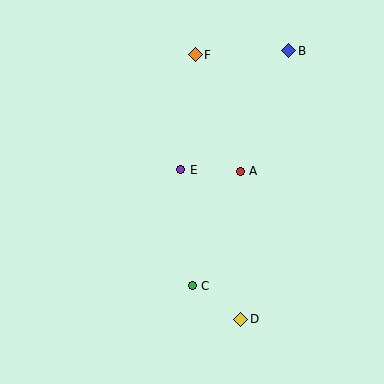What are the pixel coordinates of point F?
Point F is at (195, 55).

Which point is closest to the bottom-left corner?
Point C is closest to the bottom-left corner.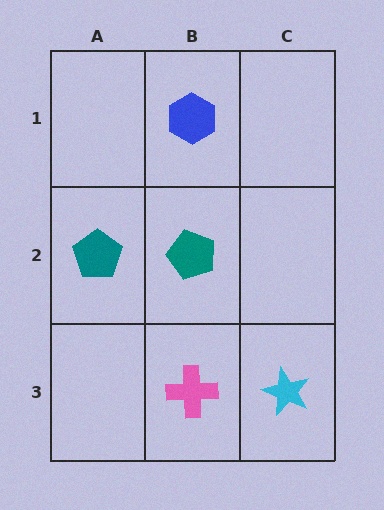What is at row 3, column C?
A cyan star.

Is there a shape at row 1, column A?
No, that cell is empty.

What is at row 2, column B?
A teal pentagon.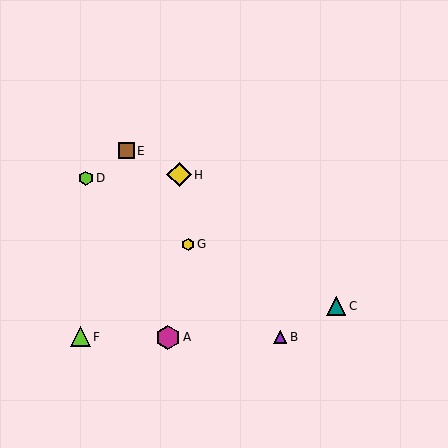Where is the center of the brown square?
The center of the brown square is at (126, 151).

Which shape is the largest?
The yellow diamond (labeled H) is the largest.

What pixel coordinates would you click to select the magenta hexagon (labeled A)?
Click at (168, 337) to select the magenta hexagon A.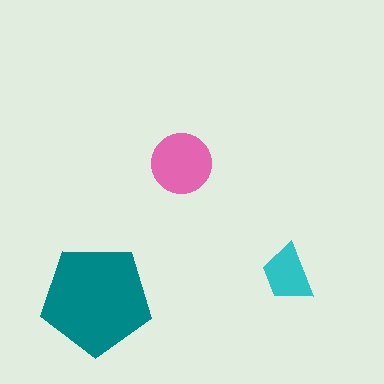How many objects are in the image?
There are 3 objects in the image.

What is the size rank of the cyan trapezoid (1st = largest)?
3rd.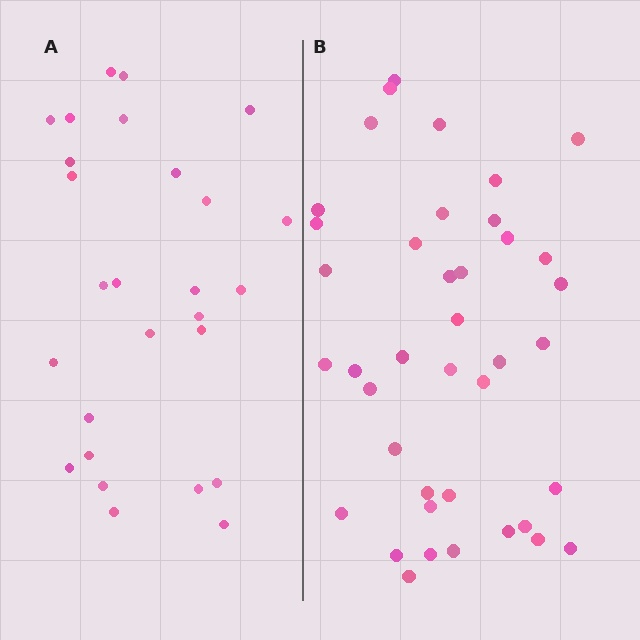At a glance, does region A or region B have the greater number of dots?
Region B (the right region) has more dots.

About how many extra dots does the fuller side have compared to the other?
Region B has approximately 15 more dots than region A.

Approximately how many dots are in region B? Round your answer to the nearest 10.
About 40 dots.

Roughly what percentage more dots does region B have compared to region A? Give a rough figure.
About 50% more.